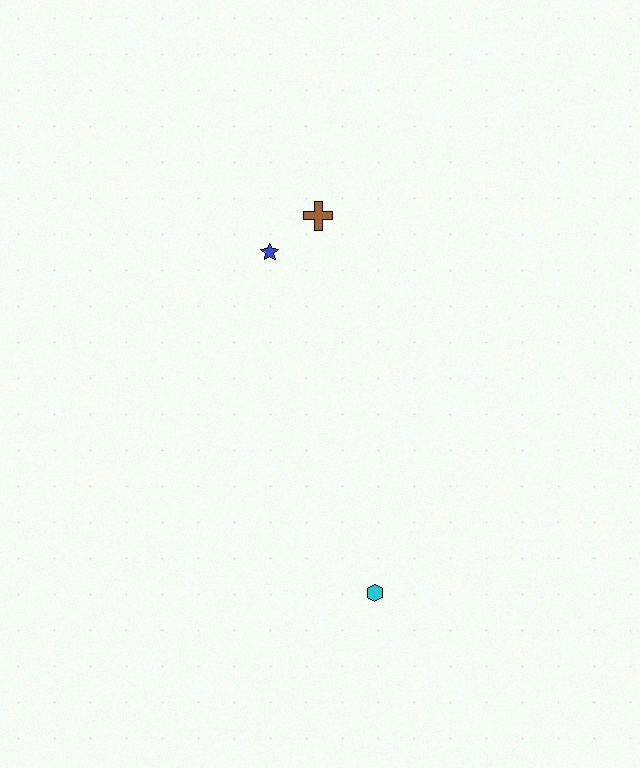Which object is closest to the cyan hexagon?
The blue star is closest to the cyan hexagon.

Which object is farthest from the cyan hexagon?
The brown cross is farthest from the cyan hexagon.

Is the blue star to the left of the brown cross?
Yes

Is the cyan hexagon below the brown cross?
Yes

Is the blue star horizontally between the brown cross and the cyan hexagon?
No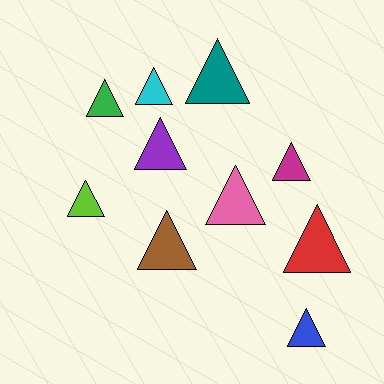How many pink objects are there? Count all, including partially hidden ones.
There is 1 pink object.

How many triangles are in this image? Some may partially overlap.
There are 10 triangles.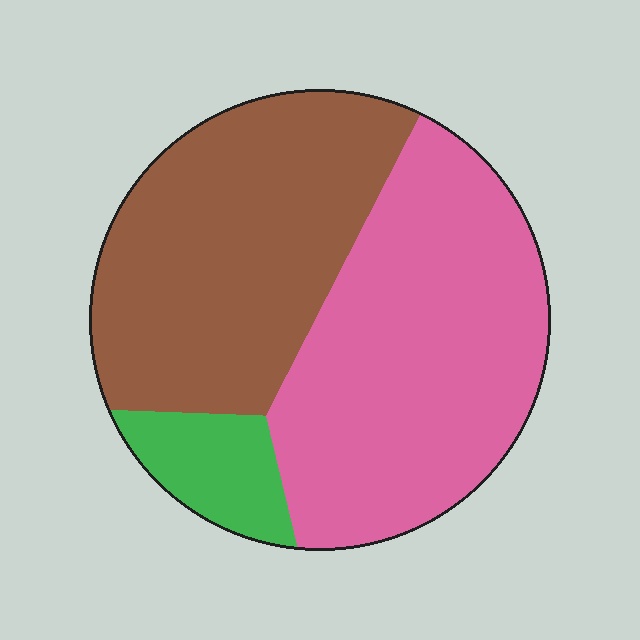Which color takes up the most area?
Pink, at roughly 50%.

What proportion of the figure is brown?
Brown takes up between a quarter and a half of the figure.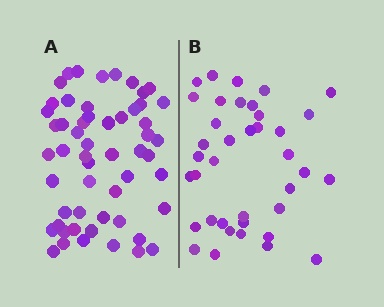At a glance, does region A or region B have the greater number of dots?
Region A (the left region) has more dots.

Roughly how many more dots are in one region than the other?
Region A has approximately 15 more dots than region B.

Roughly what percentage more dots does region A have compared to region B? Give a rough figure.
About 45% more.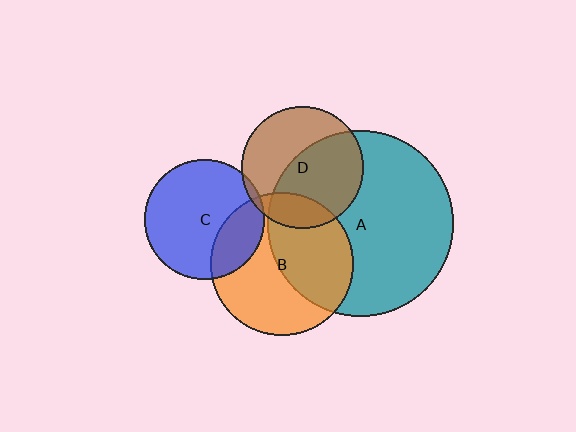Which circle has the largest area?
Circle A (teal).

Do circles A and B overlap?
Yes.